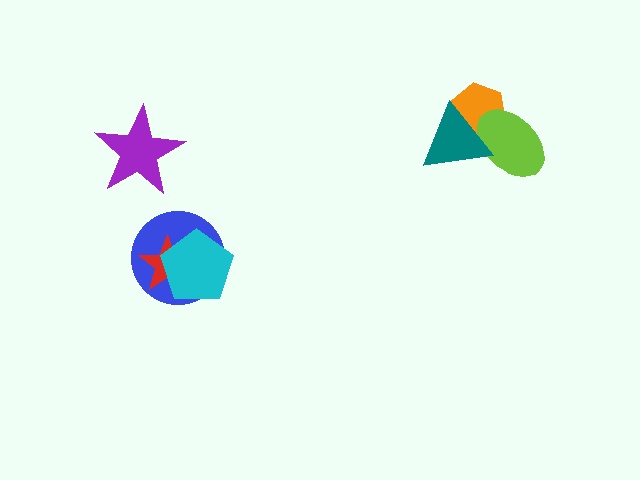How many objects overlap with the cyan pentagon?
2 objects overlap with the cyan pentagon.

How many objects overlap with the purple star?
0 objects overlap with the purple star.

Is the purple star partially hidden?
No, no other shape covers it.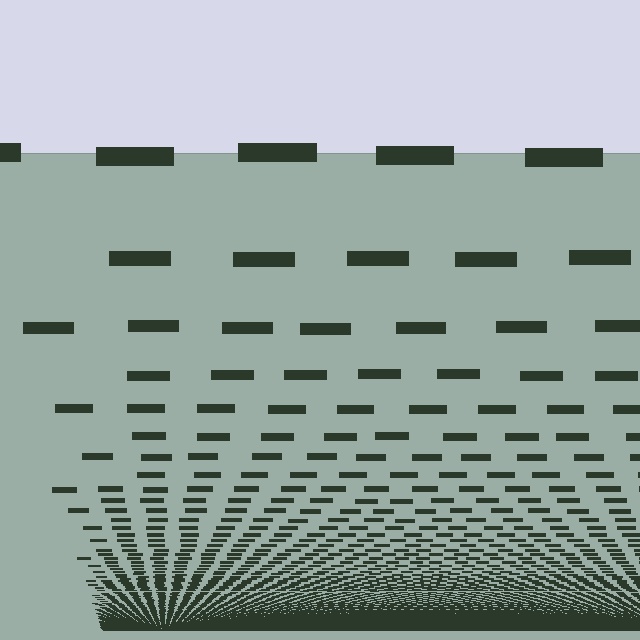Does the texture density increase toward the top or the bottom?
Density increases toward the bottom.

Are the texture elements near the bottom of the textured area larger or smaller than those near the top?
Smaller. The gradient is inverted — elements near the bottom are smaller and denser.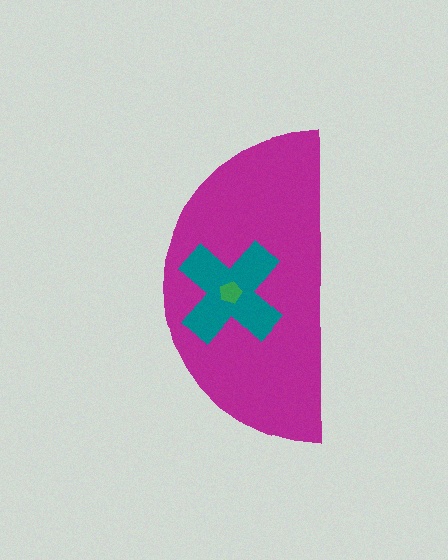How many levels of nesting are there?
3.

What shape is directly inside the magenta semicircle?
The teal cross.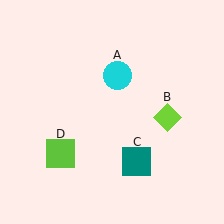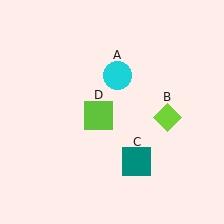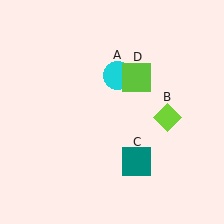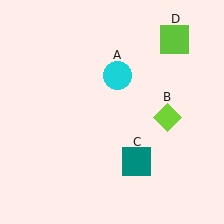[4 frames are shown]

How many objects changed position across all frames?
1 object changed position: lime square (object D).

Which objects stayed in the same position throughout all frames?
Cyan circle (object A) and lime diamond (object B) and teal square (object C) remained stationary.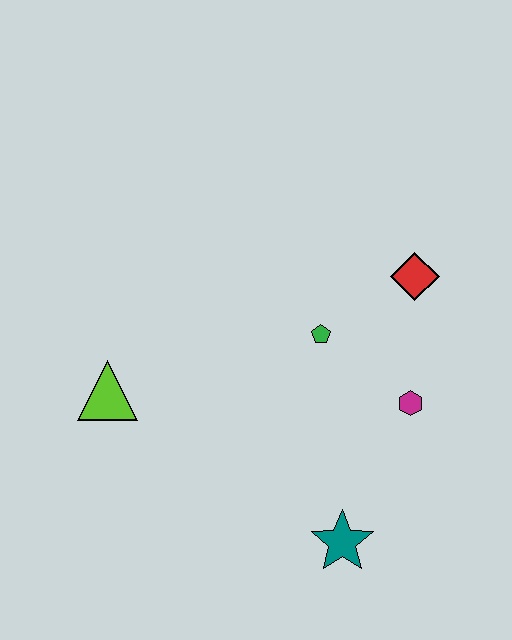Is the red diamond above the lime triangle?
Yes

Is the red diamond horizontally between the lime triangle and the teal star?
No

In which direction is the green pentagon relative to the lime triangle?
The green pentagon is to the right of the lime triangle.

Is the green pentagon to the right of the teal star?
No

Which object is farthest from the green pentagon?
The lime triangle is farthest from the green pentagon.